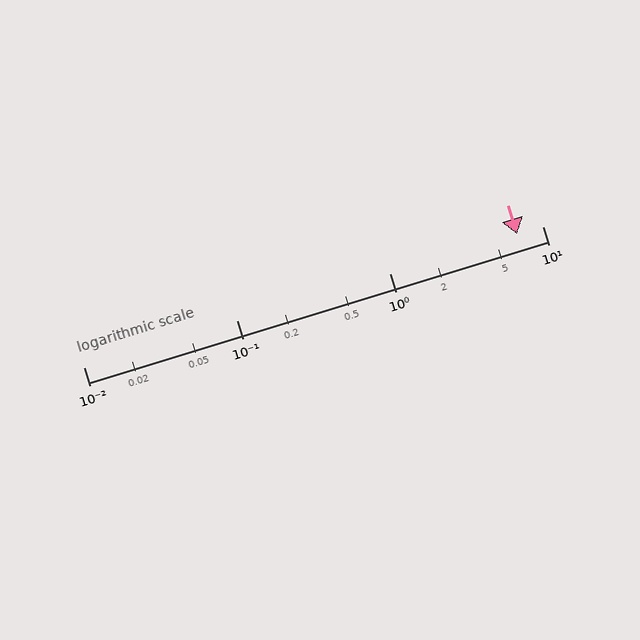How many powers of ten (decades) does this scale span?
The scale spans 3 decades, from 0.01 to 10.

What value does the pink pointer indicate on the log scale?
The pointer indicates approximately 6.8.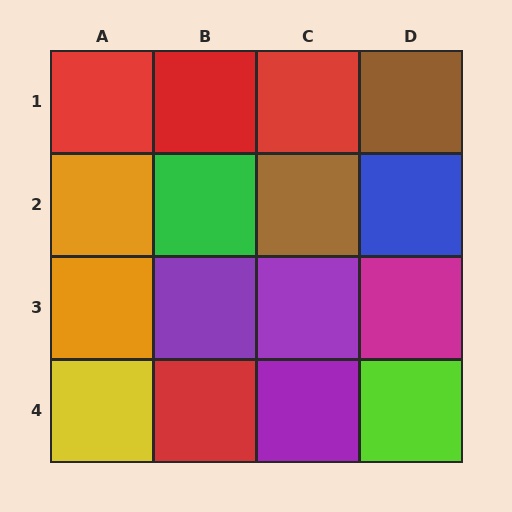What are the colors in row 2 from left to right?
Orange, green, brown, blue.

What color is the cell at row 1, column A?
Red.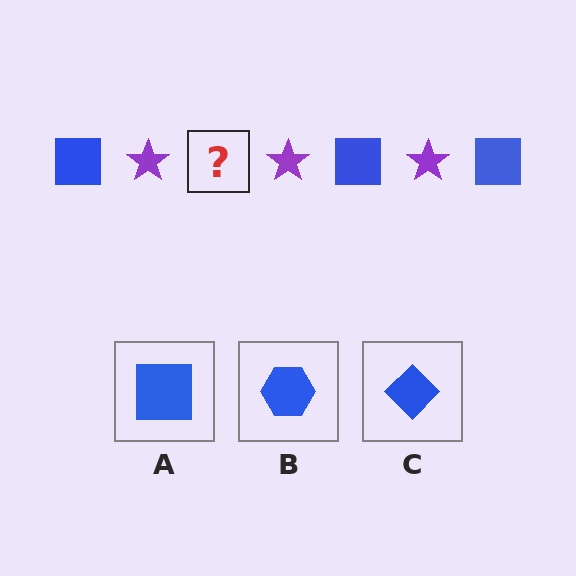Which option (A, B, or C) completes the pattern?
A.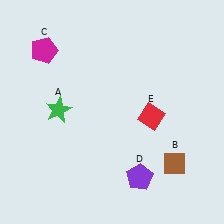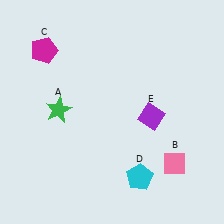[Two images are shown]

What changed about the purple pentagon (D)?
In Image 1, D is purple. In Image 2, it changed to cyan.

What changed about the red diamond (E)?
In Image 1, E is red. In Image 2, it changed to purple.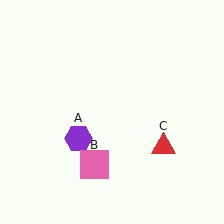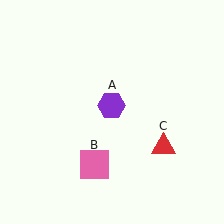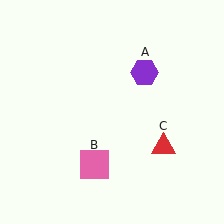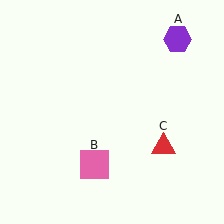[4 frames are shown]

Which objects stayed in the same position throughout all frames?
Pink square (object B) and red triangle (object C) remained stationary.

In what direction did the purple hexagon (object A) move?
The purple hexagon (object A) moved up and to the right.